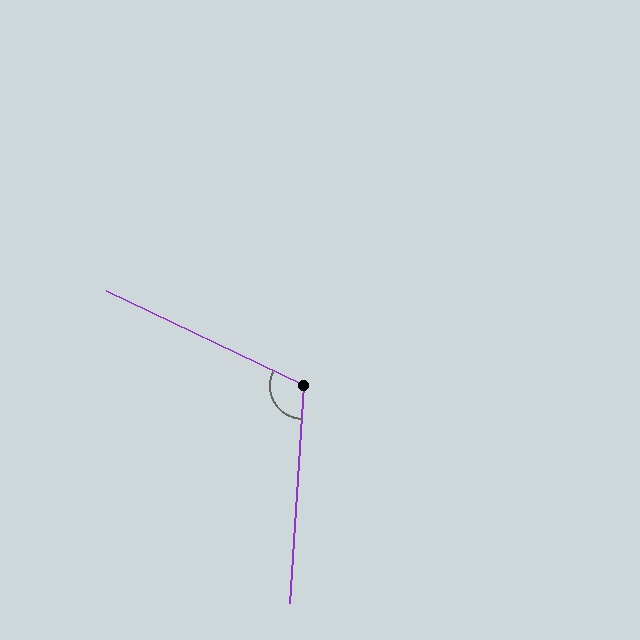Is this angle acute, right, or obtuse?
It is obtuse.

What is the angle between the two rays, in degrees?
Approximately 112 degrees.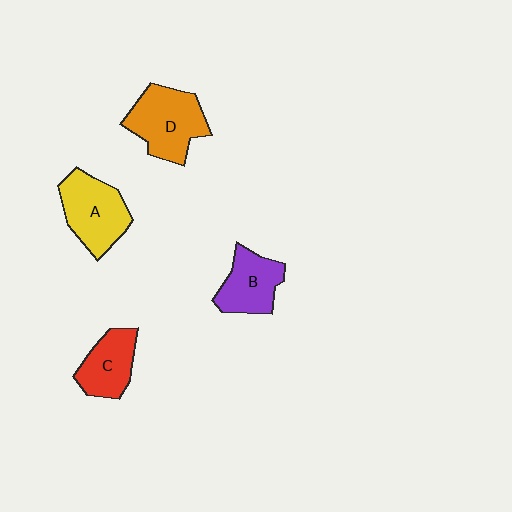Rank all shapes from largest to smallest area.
From largest to smallest: D (orange), A (yellow), B (purple), C (red).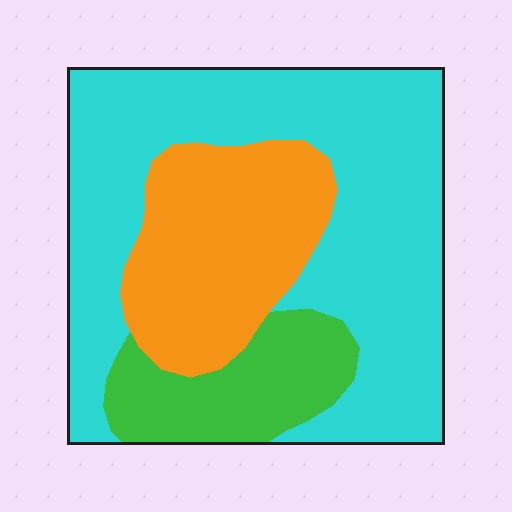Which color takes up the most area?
Cyan, at roughly 60%.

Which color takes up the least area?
Green, at roughly 15%.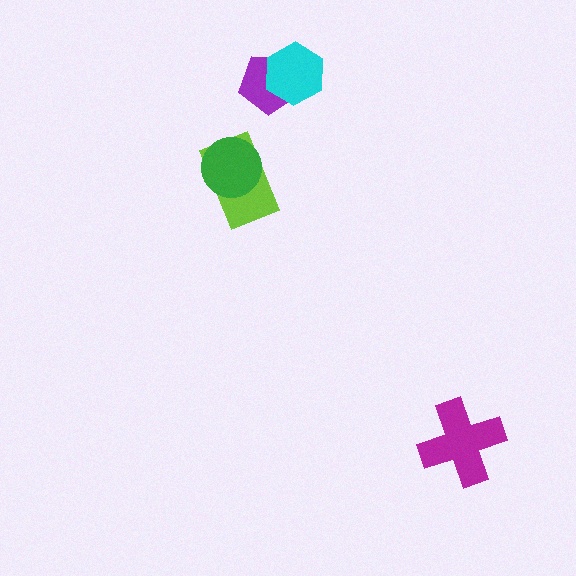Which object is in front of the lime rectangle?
The green circle is in front of the lime rectangle.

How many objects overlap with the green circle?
1 object overlaps with the green circle.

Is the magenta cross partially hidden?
No, no other shape covers it.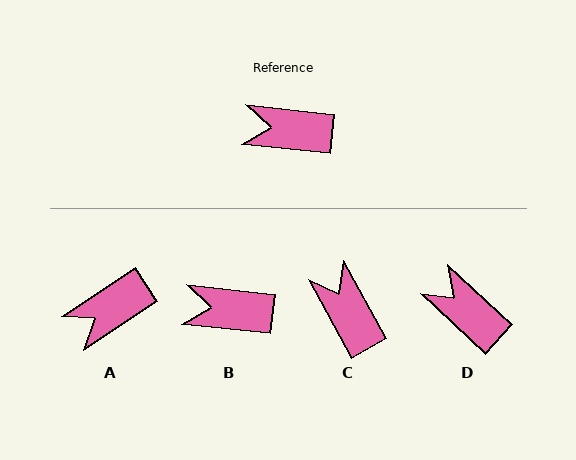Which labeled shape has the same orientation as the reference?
B.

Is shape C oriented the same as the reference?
No, it is off by about 55 degrees.